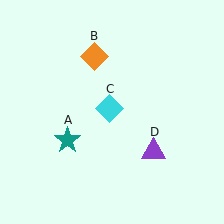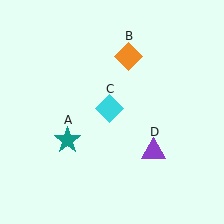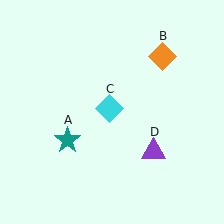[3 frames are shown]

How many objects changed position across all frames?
1 object changed position: orange diamond (object B).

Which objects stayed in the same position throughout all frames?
Teal star (object A) and cyan diamond (object C) and purple triangle (object D) remained stationary.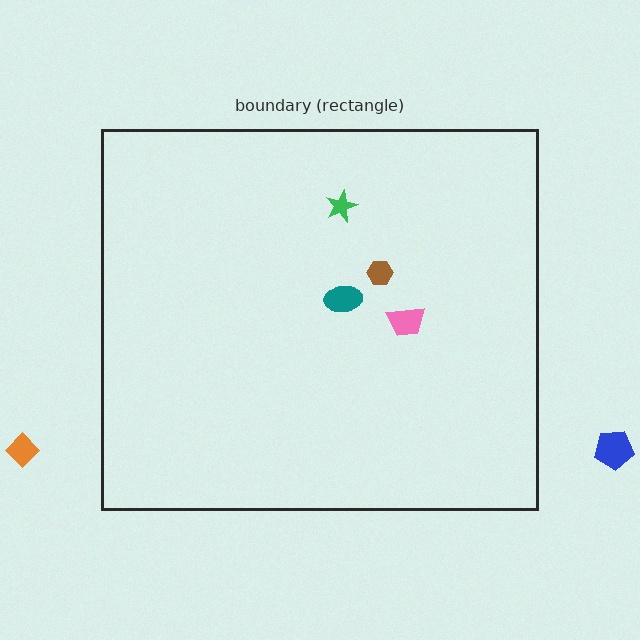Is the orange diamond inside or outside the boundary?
Outside.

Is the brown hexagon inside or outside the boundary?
Inside.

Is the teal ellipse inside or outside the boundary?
Inside.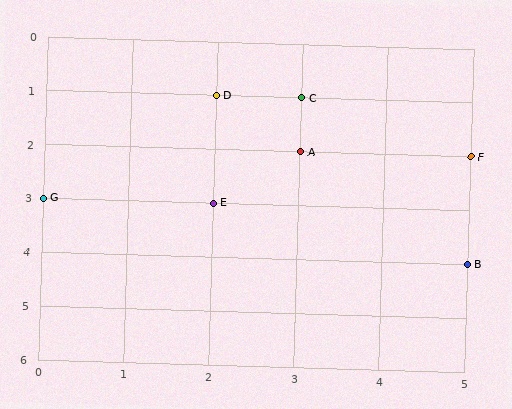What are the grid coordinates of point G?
Point G is at grid coordinates (0, 3).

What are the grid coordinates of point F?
Point F is at grid coordinates (5, 2).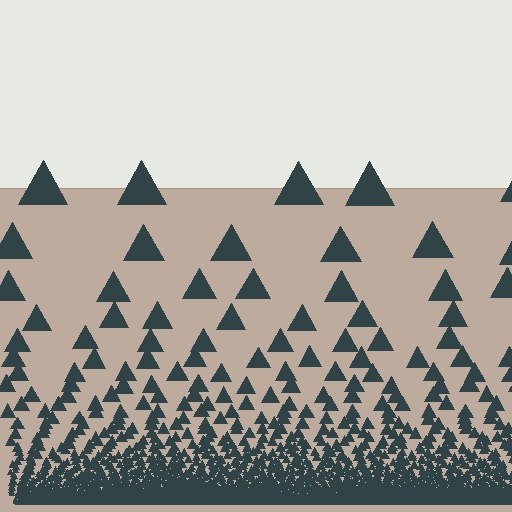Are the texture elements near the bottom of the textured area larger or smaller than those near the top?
Smaller. The gradient is inverted — elements near the bottom are smaller and denser.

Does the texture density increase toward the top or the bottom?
Density increases toward the bottom.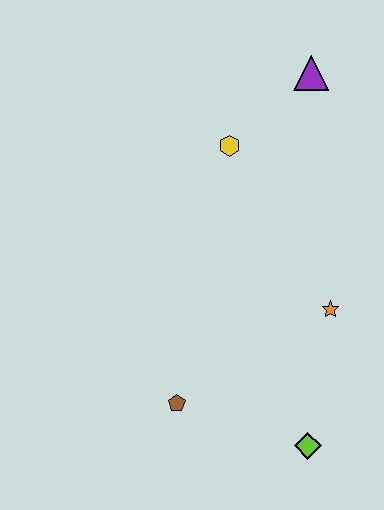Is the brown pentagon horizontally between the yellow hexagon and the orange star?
No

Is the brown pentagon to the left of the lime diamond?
Yes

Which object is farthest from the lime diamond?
The purple triangle is farthest from the lime diamond.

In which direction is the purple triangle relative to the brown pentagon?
The purple triangle is above the brown pentagon.